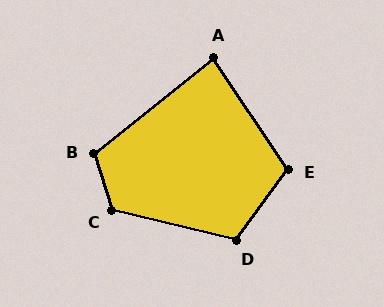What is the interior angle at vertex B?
Approximately 111 degrees (obtuse).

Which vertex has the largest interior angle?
C, at approximately 121 degrees.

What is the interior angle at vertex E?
Approximately 110 degrees (obtuse).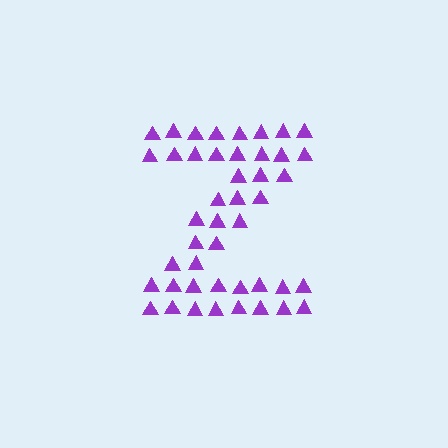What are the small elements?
The small elements are triangles.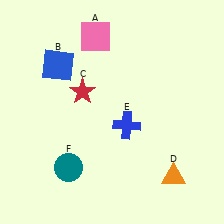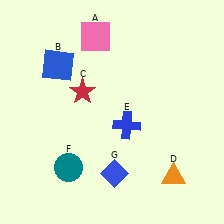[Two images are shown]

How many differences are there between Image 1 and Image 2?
There is 1 difference between the two images.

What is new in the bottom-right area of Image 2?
A blue diamond (G) was added in the bottom-right area of Image 2.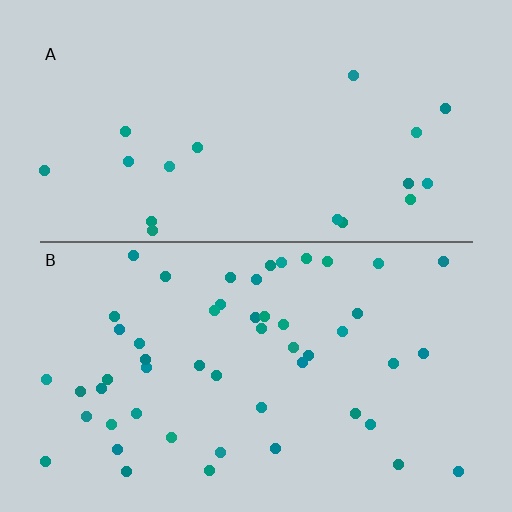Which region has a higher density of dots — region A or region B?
B (the bottom).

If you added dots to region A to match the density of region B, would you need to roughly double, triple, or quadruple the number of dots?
Approximately triple.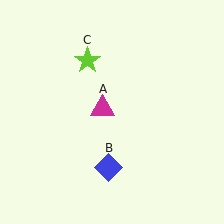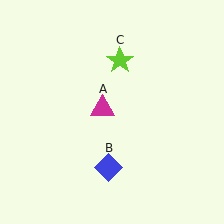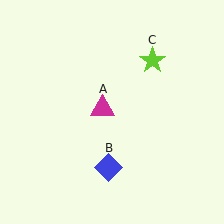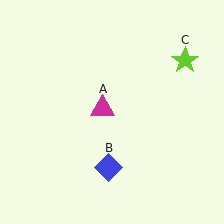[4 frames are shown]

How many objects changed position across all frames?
1 object changed position: lime star (object C).